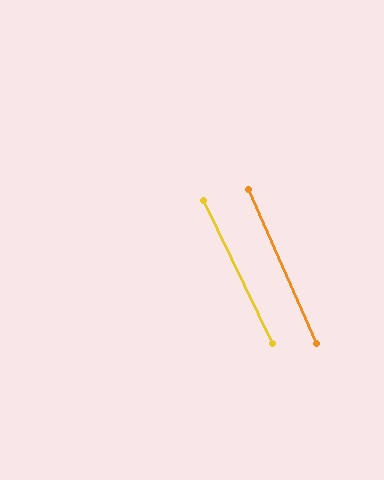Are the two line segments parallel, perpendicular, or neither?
Parallel — their directions differ by only 1.9°.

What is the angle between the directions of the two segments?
Approximately 2 degrees.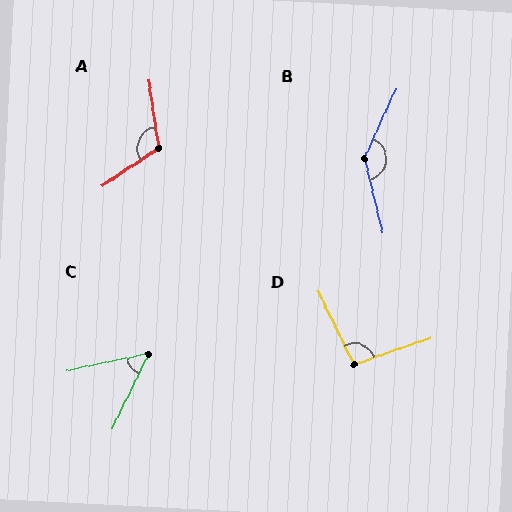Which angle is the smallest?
C, at approximately 52 degrees.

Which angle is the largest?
B, at approximately 142 degrees.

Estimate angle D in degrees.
Approximately 96 degrees.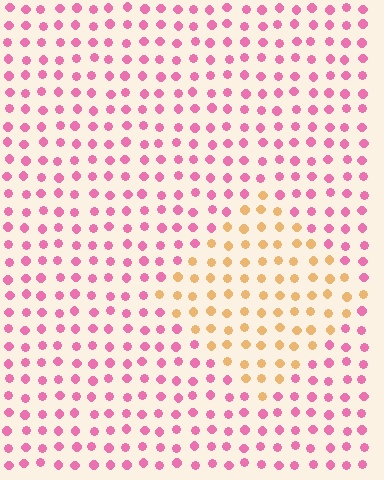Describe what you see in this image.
The image is filled with small pink elements in a uniform arrangement. A diamond-shaped region is visible where the elements are tinted to a slightly different hue, forming a subtle color boundary.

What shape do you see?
I see a diamond.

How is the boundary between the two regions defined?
The boundary is defined purely by a slight shift in hue (about 66 degrees). Spacing, size, and orientation are identical on both sides.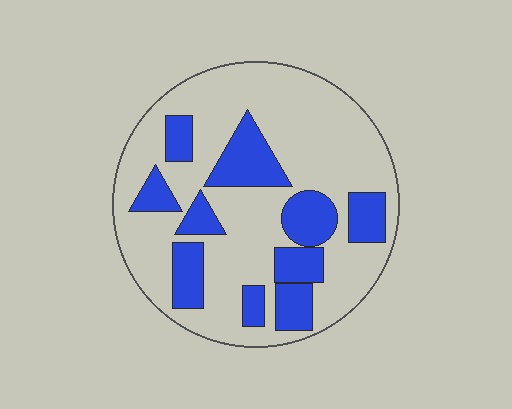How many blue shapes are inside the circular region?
10.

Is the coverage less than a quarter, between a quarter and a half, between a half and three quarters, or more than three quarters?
Between a quarter and a half.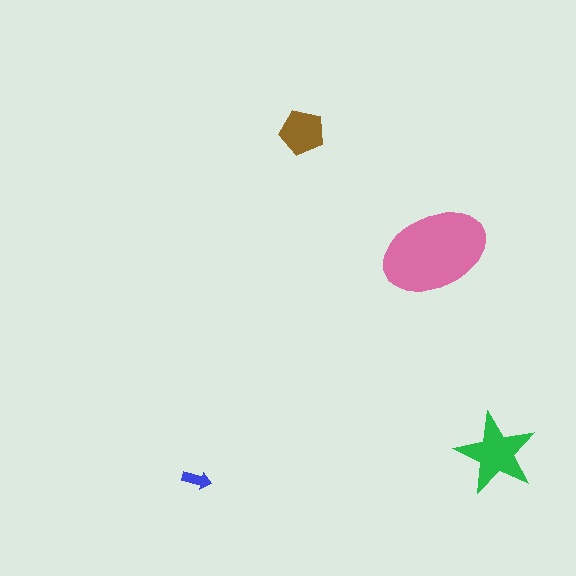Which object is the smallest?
The blue arrow.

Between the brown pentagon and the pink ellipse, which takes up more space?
The pink ellipse.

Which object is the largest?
The pink ellipse.